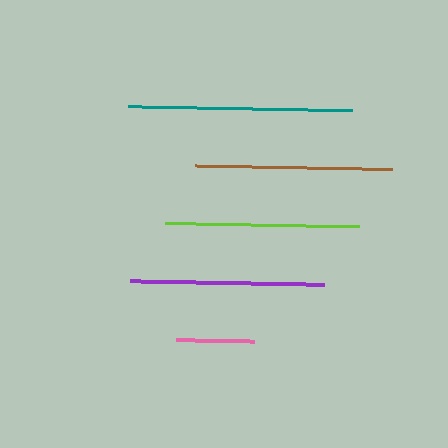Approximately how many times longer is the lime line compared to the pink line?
The lime line is approximately 2.5 times the length of the pink line.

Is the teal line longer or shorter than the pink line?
The teal line is longer than the pink line.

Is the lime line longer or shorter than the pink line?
The lime line is longer than the pink line.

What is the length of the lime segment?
The lime segment is approximately 194 pixels long.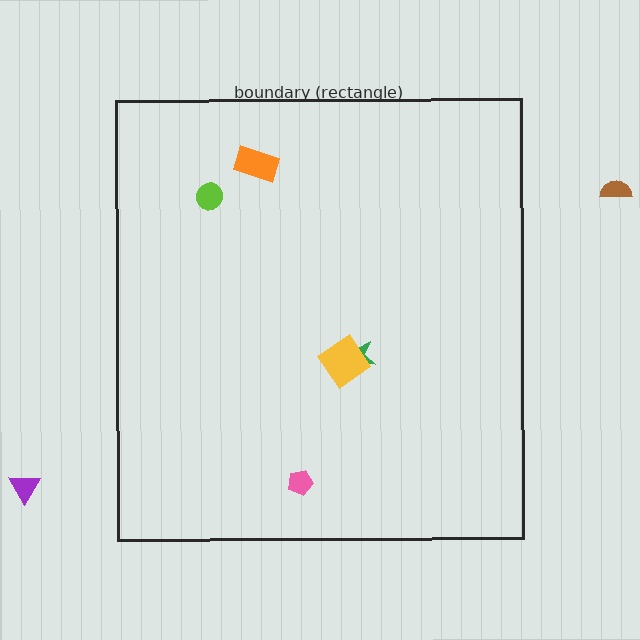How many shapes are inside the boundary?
5 inside, 2 outside.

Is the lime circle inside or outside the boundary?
Inside.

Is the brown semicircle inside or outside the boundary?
Outside.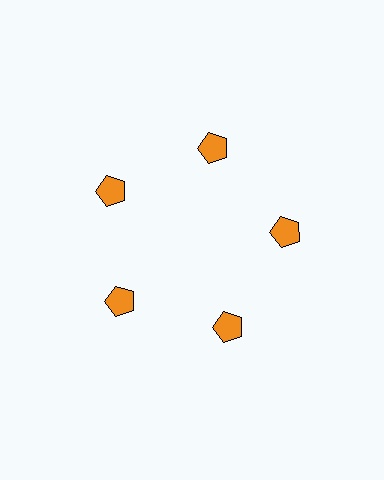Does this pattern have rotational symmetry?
Yes, this pattern has 5-fold rotational symmetry. It looks the same after rotating 72 degrees around the center.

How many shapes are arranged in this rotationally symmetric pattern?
There are 5 shapes, arranged in 5 groups of 1.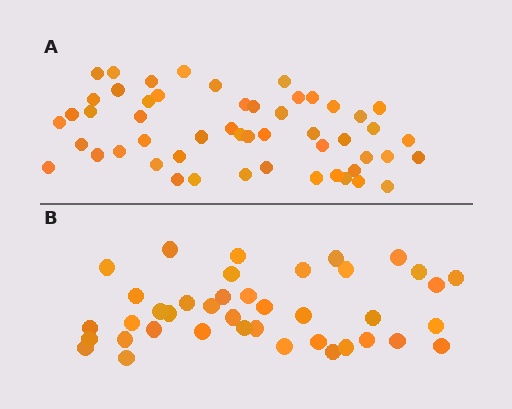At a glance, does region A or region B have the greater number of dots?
Region A (the top region) has more dots.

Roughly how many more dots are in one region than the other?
Region A has roughly 12 or so more dots than region B.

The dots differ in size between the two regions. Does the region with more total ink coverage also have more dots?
No. Region B has more total ink coverage because its dots are larger, but region A actually contains more individual dots. Total area can be misleading — the number of items is what matters here.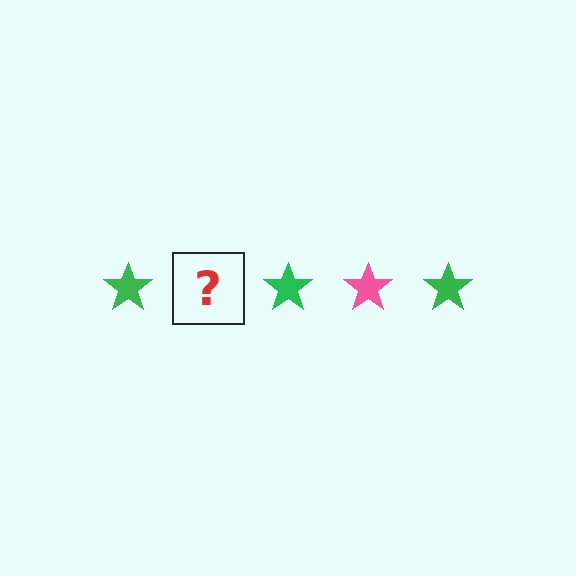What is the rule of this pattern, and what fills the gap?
The rule is that the pattern cycles through green, pink stars. The gap should be filled with a pink star.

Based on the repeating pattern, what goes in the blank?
The blank should be a pink star.